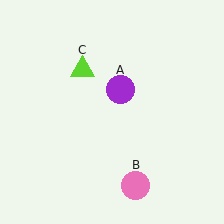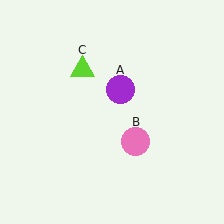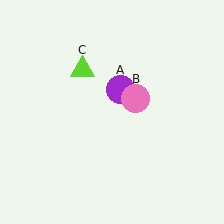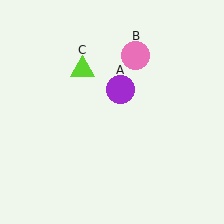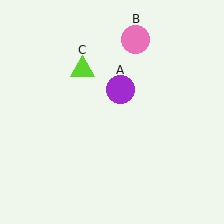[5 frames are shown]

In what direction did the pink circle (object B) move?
The pink circle (object B) moved up.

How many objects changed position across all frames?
1 object changed position: pink circle (object B).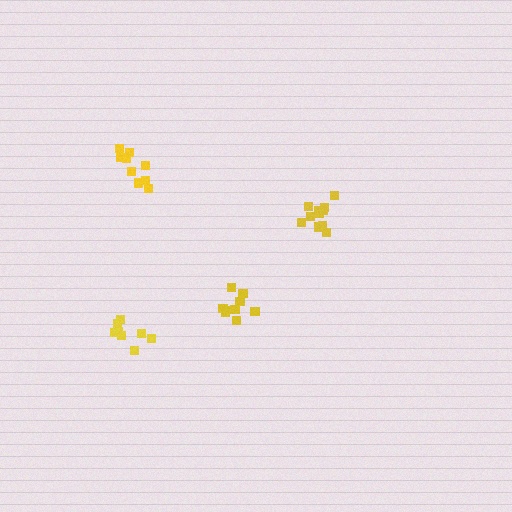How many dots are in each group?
Group 1: 8 dots, Group 2: 11 dots, Group 3: 9 dots, Group 4: 9 dots (37 total).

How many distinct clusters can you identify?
There are 4 distinct clusters.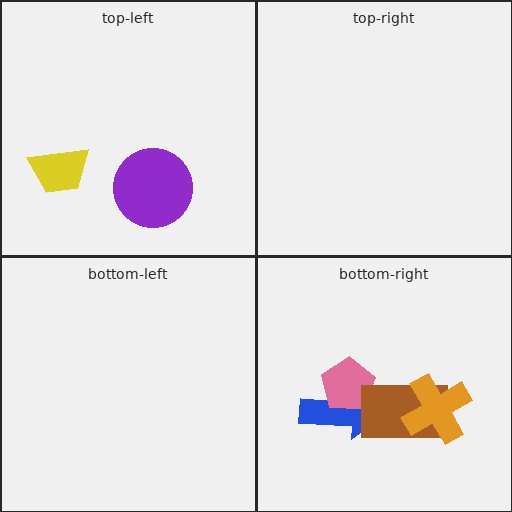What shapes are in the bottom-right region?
The blue arrow, the pink pentagon, the brown rectangle, the orange cross.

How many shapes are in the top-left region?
2.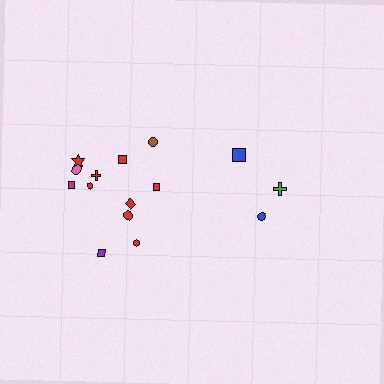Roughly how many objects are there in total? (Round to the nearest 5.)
Roughly 15 objects in total.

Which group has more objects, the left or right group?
The left group.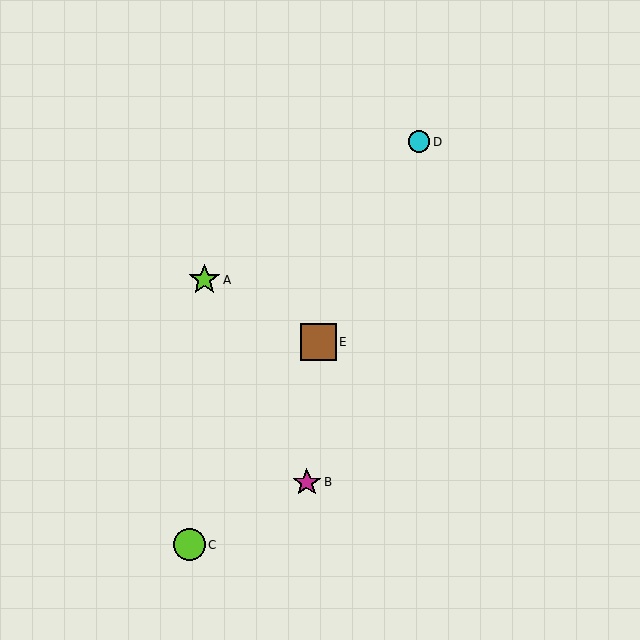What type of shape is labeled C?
Shape C is a lime circle.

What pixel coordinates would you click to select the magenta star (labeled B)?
Click at (307, 483) to select the magenta star B.